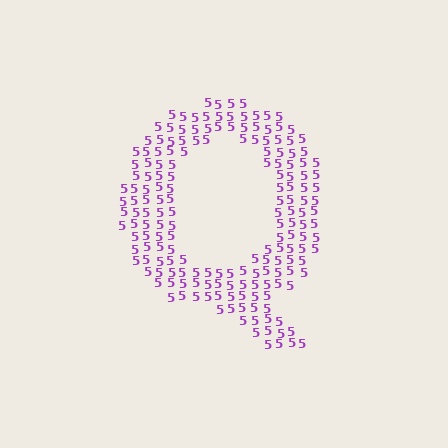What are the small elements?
The small elements are digit 5's.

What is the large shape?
The large shape is the letter Q.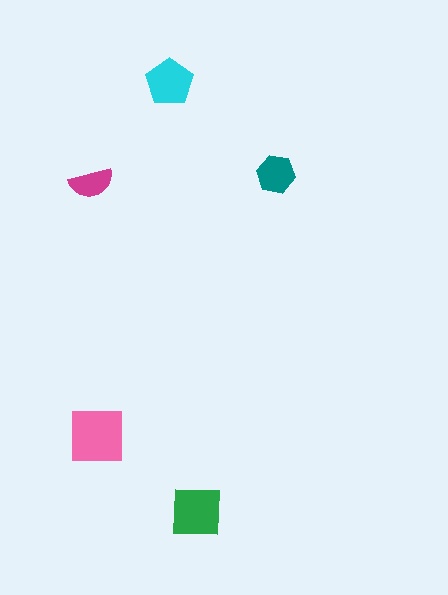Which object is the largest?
The pink square.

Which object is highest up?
The cyan pentagon is topmost.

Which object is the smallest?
The magenta semicircle.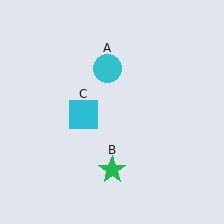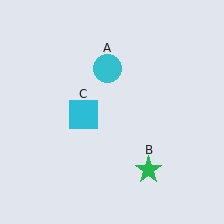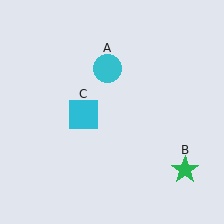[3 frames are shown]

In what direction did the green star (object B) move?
The green star (object B) moved right.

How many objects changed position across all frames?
1 object changed position: green star (object B).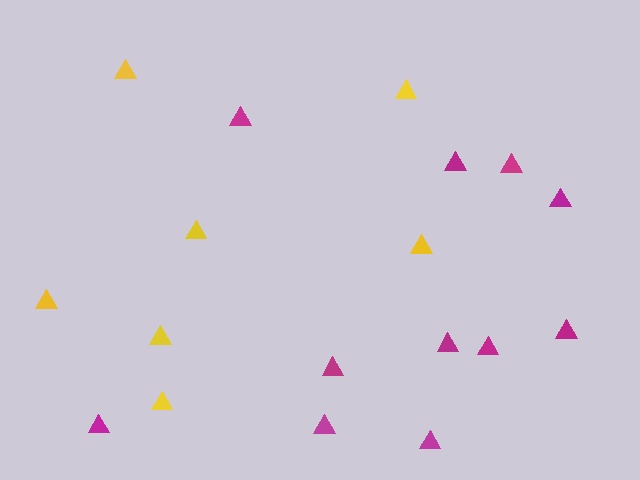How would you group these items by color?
There are 2 groups: one group of yellow triangles (7) and one group of magenta triangles (11).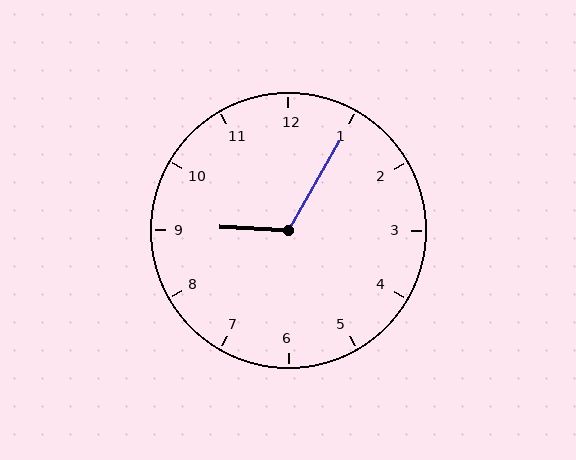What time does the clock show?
9:05.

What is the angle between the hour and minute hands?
Approximately 118 degrees.